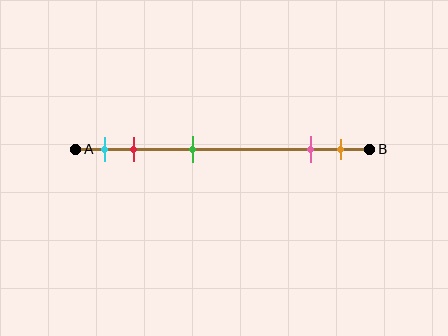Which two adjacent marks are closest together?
The pink and orange marks are the closest adjacent pair.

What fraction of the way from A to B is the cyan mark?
The cyan mark is approximately 10% (0.1) of the way from A to B.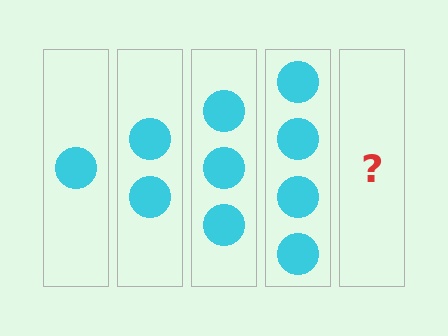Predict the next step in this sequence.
The next step is 5 circles.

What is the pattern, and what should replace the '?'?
The pattern is that each step adds one more circle. The '?' should be 5 circles.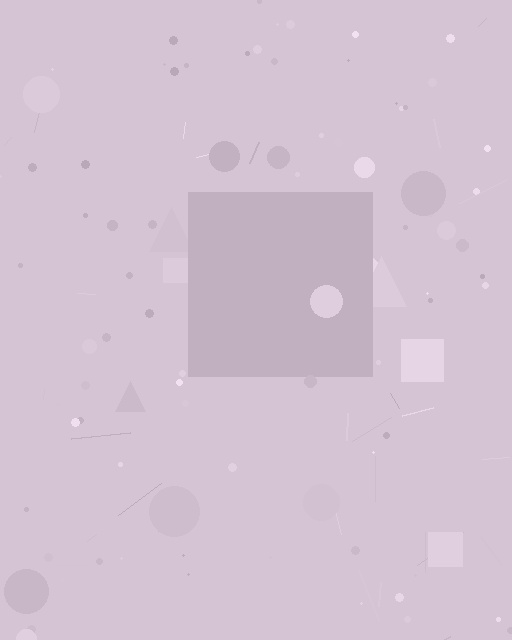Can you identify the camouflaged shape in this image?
The camouflaged shape is a square.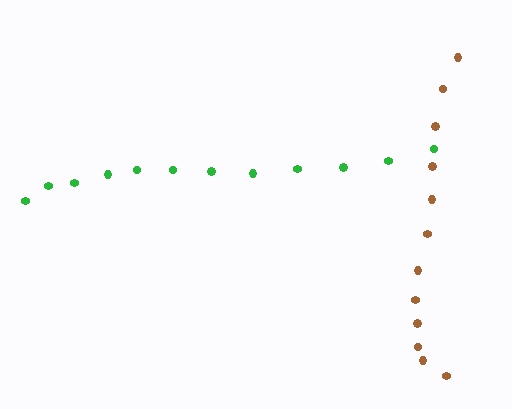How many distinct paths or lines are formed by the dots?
There are 2 distinct paths.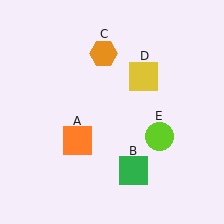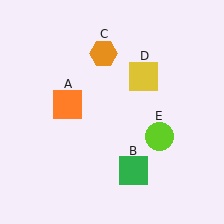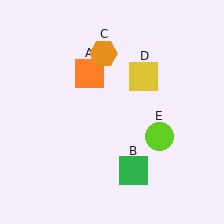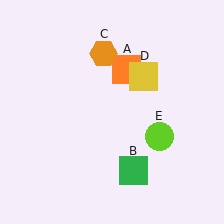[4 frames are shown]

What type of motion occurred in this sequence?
The orange square (object A) rotated clockwise around the center of the scene.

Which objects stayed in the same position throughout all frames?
Green square (object B) and orange hexagon (object C) and yellow square (object D) and lime circle (object E) remained stationary.